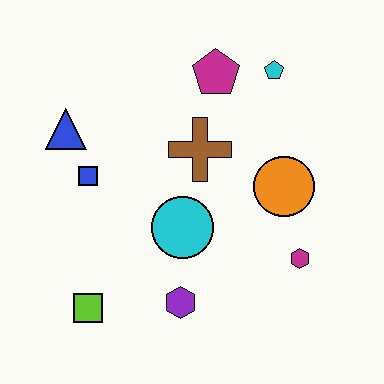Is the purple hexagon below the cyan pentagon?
Yes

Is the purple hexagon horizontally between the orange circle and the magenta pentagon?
No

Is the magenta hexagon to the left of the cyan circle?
No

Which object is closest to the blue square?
The blue triangle is closest to the blue square.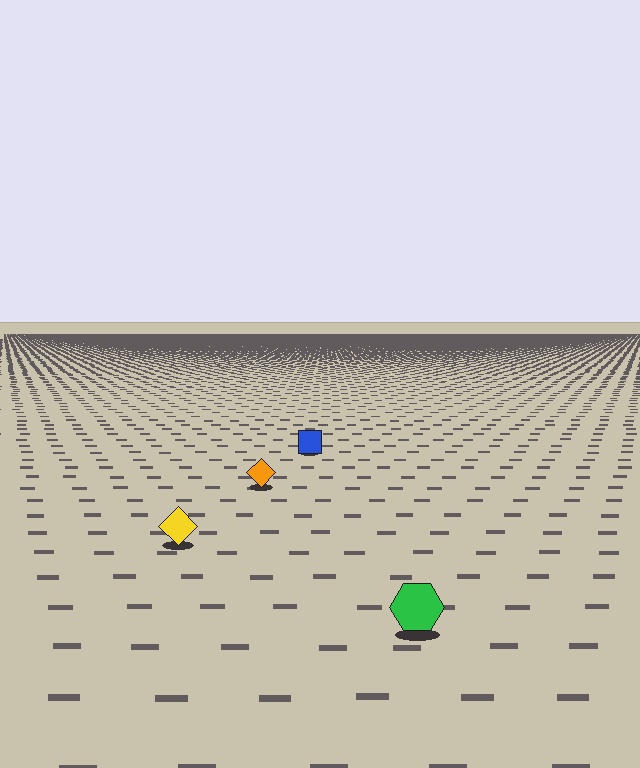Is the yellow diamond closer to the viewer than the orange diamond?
Yes. The yellow diamond is closer — you can tell from the texture gradient: the ground texture is coarser near it.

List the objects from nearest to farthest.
From nearest to farthest: the green hexagon, the yellow diamond, the orange diamond, the blue square.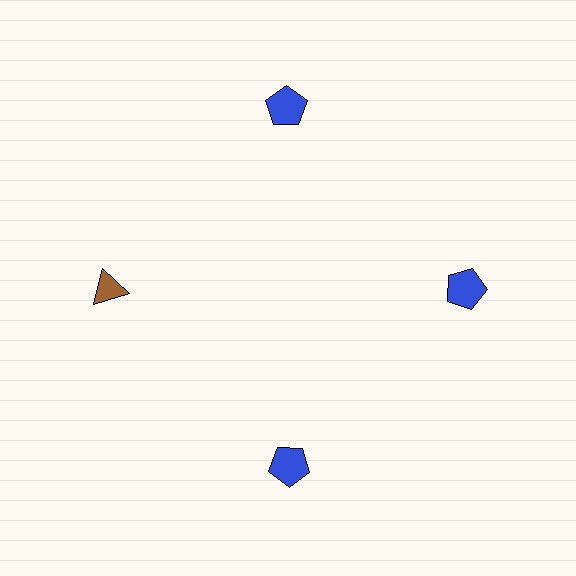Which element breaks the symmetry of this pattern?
The brown triangle at roughly the 9 o'clock position breaks the symmetry. All other shapes are blue pentagons.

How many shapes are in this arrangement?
There are 4 shapes arranged in a ring pattern.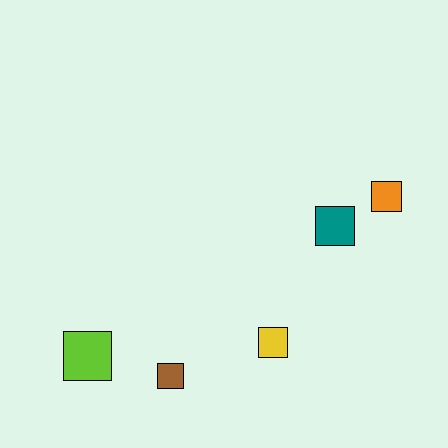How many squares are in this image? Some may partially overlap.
There are 5 squares.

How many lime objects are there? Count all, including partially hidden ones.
There is 1 lime object.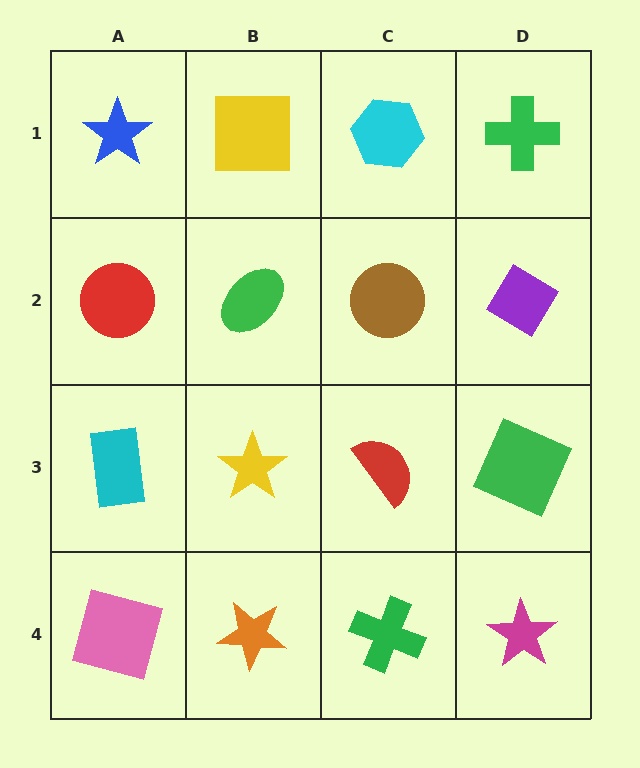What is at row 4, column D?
A magenta star.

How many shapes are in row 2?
4 shapes.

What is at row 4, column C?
A green cross.